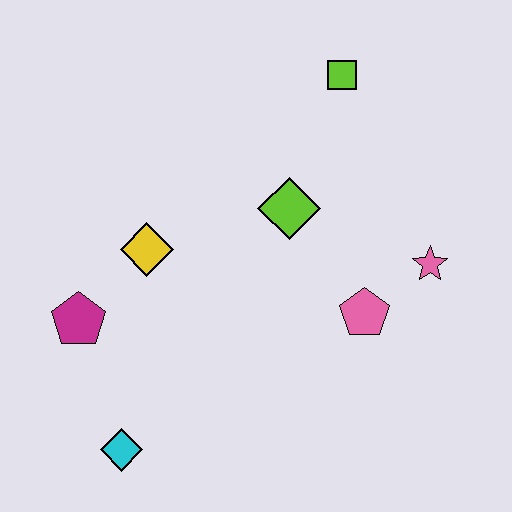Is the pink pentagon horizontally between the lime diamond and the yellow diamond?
No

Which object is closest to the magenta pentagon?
The yellow diamond is closest to the magenta pentagon.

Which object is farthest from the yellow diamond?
The pink star is farthest from the yellow diamond.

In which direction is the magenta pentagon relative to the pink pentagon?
The magenta pentagon is to the left of the pink pentagon.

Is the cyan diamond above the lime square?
No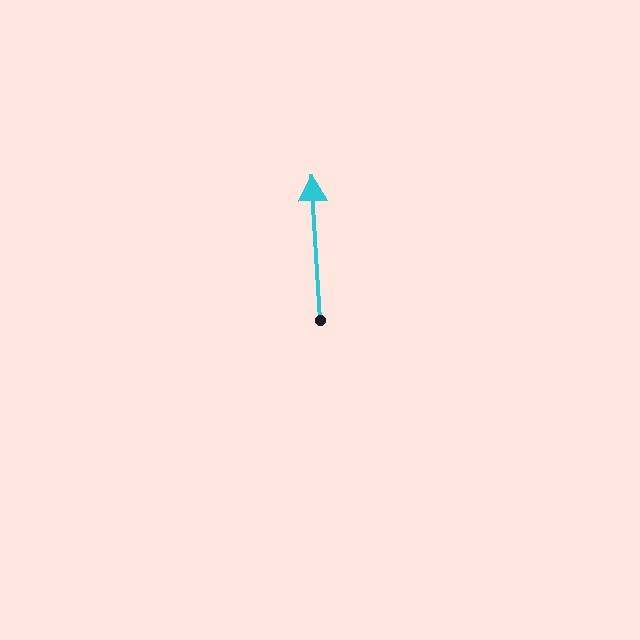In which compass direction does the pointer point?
North.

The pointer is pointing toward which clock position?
Roughly 12 o'clock.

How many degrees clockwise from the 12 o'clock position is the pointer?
Approximately 357 degrees.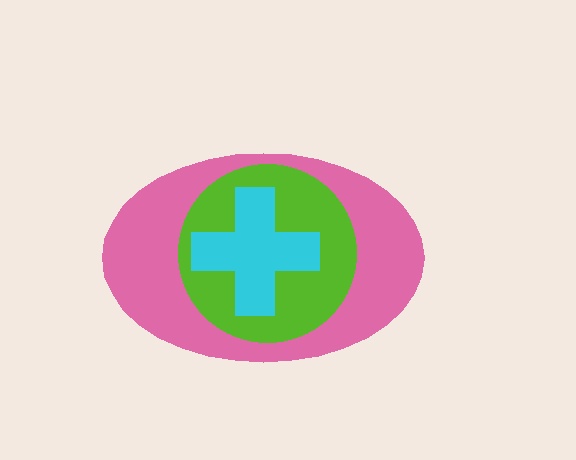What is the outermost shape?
The pink ellipse.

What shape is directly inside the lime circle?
The cyan cross.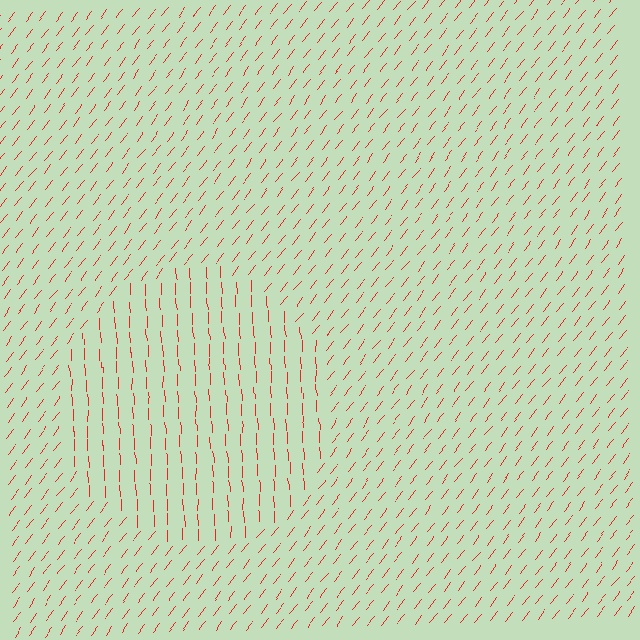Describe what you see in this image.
The image is filled with small red line segments. A circle region in the image has lines oriented differently from the surrounding lines, creating a visible texture boundary.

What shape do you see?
I see a circle.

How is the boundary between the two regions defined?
The boundary is defined purely by a change in line orientation (approximately 39 degrees difference). All lines are the same color and thickness.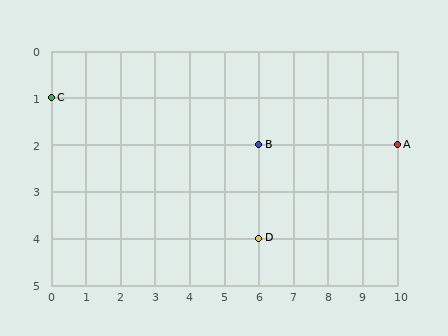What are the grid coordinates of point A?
Point A is at grid coordinates (10, 2).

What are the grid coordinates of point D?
Point D is at grid coordinates (6, 4).